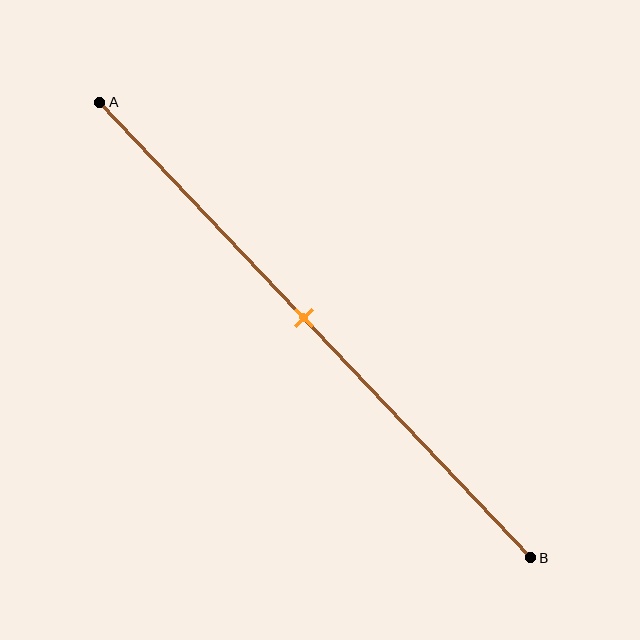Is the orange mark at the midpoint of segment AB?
Yes, the mark is approximately at the midpoint.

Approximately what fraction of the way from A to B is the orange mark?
The orange mark is approximately 45% of the way from A to B.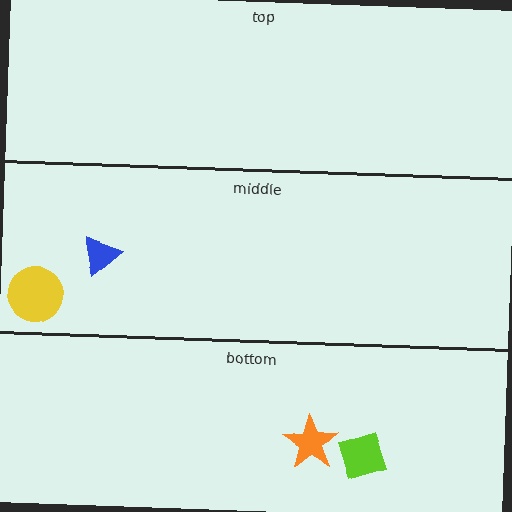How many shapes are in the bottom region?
2.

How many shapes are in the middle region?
2.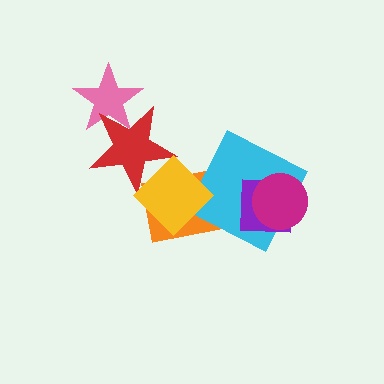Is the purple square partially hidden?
Yes, it is partially covered by another shape.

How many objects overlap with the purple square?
3 objects overlap with the purple square.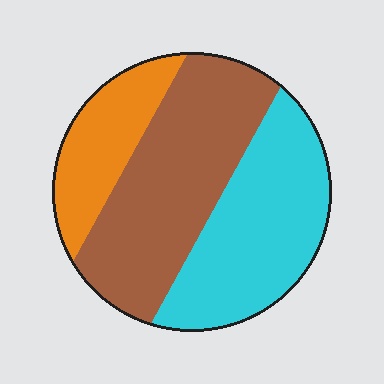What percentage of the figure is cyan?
Cyan covers roughly 40% of the figure.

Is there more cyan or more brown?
Brown.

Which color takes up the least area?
Orange, at roughly 20%.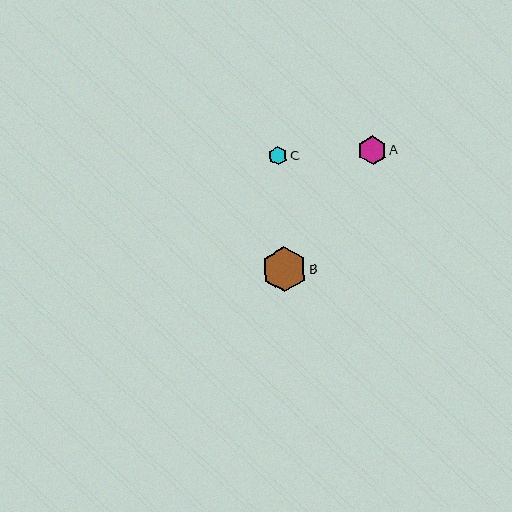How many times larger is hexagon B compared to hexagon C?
Hexagon B is approximately 2.4 times the size of hexagon C.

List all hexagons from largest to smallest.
From largest to smallest: B, A, C.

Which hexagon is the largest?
Hexagon B is the largest with a size of approximately 45 pixels.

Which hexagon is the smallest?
Hexagon C is the smallest with a size of approximately 19 pixels.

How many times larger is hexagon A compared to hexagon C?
Hexagon A is approximately 1.5 times the size of hexagon C.